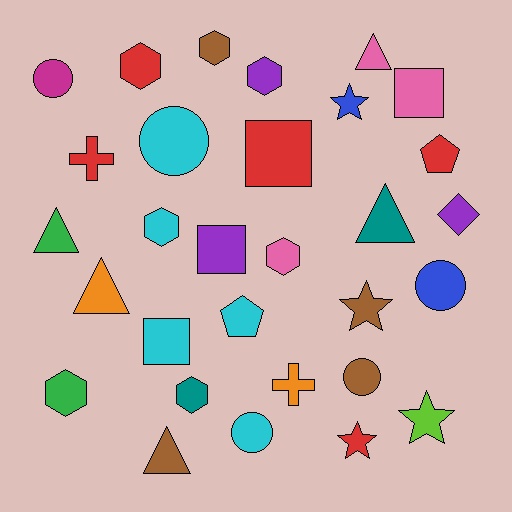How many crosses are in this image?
There are 2 crosses.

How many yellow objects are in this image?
There are no yellow objects.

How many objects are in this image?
There are 30 objects.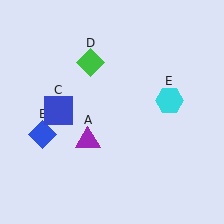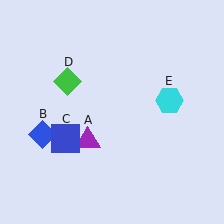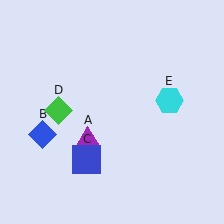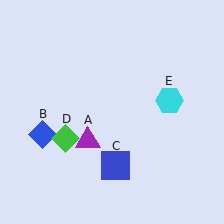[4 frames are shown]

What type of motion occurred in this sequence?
The blue square (object C), green diamond (object D) rotated counterclockwise around the center of the scene.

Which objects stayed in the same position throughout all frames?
Purple triangle (object A) and blue diamond (object B) and cyan hexagon (object E) remained stationary.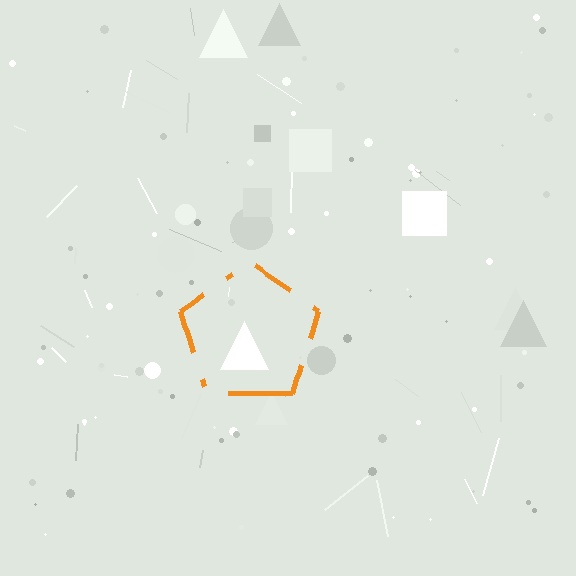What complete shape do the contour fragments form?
The contour fragments form a pentagon.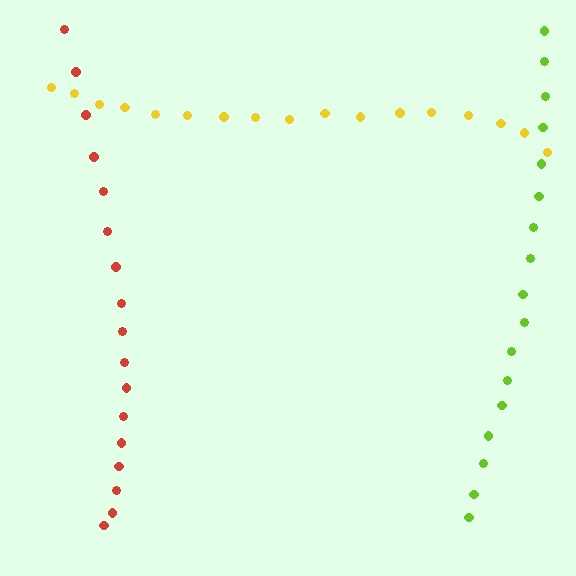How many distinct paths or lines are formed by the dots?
There are 3 distinct paths.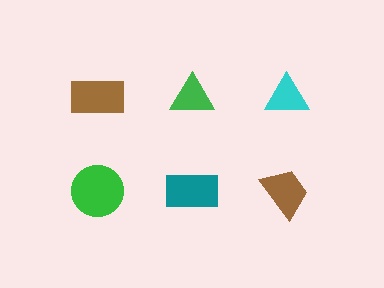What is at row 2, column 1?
A green circle.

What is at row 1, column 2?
A green triangle.